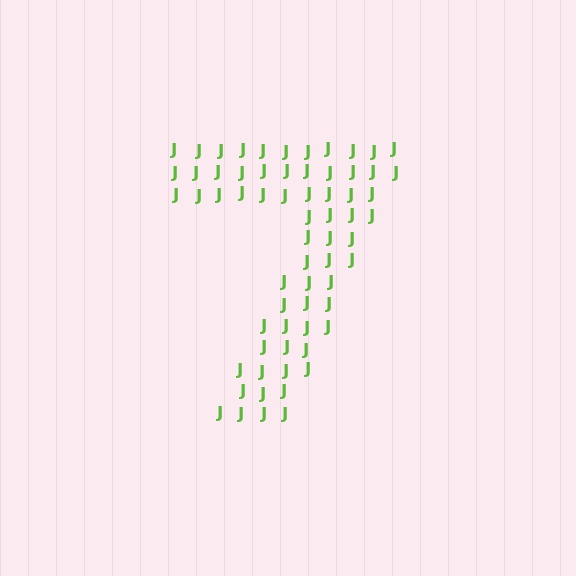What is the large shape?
The large shape is the digit 7.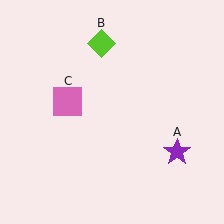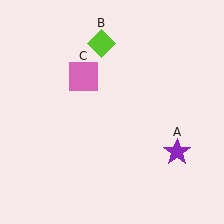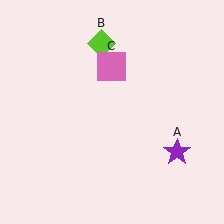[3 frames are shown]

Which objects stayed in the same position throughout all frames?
Purple star (object A) and lime diamond (object B) remained stationary.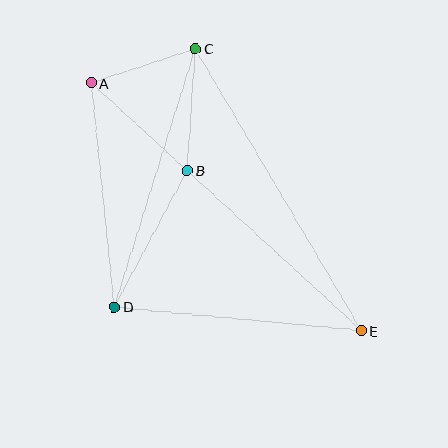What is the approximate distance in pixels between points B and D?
The distance between B and D is approximately 155 pixels.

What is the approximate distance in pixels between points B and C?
The distance between B and C is approximately 122 pixels.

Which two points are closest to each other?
Points A and C are closest to each other.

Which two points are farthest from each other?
Points A and E are farthest from each other.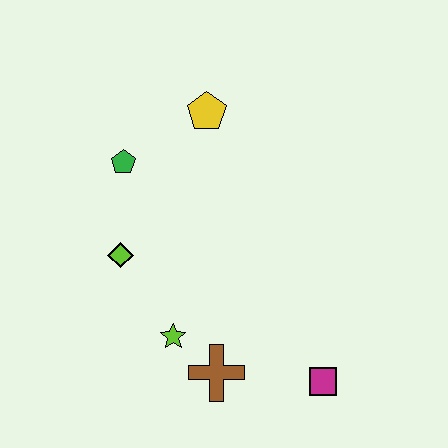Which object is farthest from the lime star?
The yellow pentagon is farthest from the lime star.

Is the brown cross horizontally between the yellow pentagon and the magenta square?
Yes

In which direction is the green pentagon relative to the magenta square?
The green pentagon is above the magenta square.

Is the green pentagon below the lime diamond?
No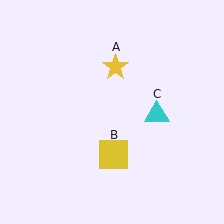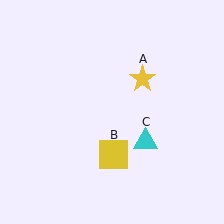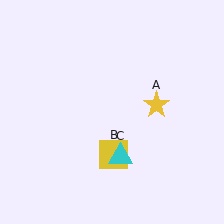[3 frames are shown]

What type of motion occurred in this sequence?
The yellow star (object A), cyan triangle (object C) rotated clockwise around the center of the scene.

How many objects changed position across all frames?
2 objects changed position: yellow star (object A), cyan triangle (object C).